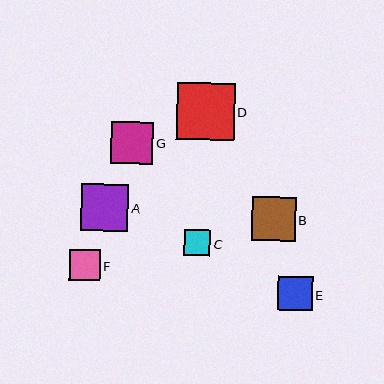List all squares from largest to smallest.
From largest to smallest: D, A, B, G, E, F, C.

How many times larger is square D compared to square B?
Square D is approximately 1.3 times the size of square B.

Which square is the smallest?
Square C is the smallest with a size of approximately 26 pixels.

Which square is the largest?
Square D is the largest with a size of approximately 57 pixels.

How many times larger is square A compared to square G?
Square A is approximately 1.1 times the size of square G.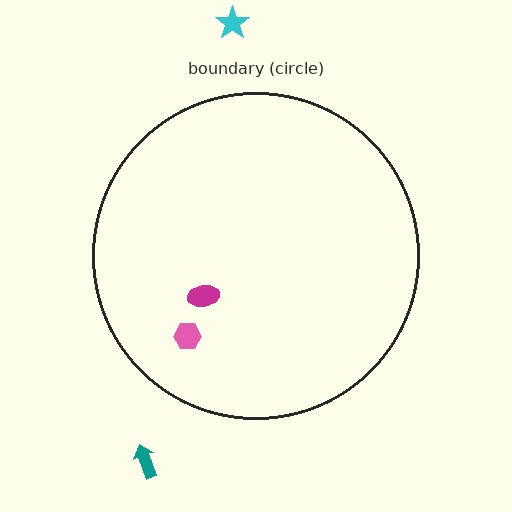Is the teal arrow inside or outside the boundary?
Outside.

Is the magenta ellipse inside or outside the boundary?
Inside.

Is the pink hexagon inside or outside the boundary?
Inside.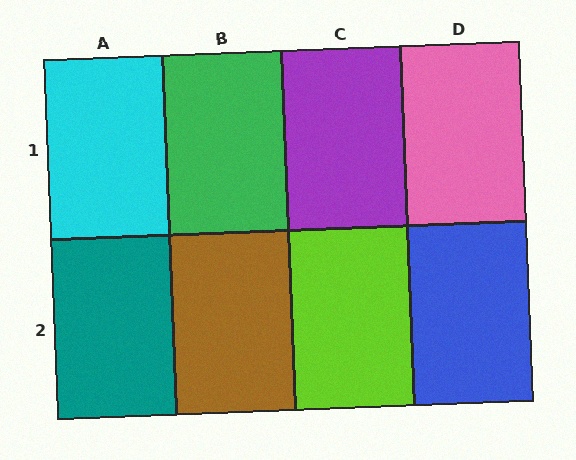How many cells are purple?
1 cell is purple.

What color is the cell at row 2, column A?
Teal.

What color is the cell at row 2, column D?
Blue.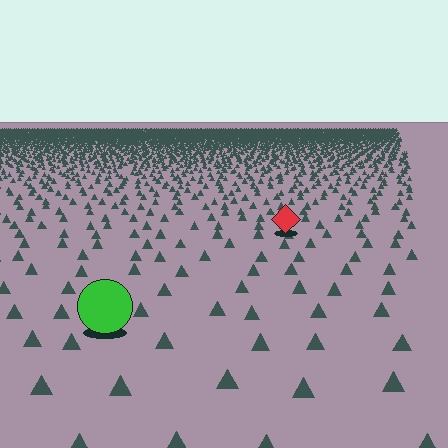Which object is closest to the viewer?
The green circle is closest. The texture marks near it are larger and more spread out.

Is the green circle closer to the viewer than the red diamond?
Yes. The green circle is closer — you can tell from the texture gradient: the ground texture is coarser near it.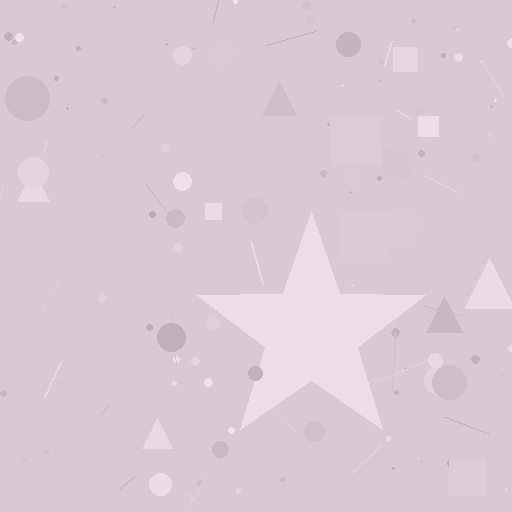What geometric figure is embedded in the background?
A star is embedded in the background.